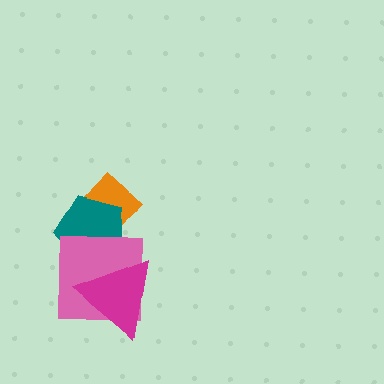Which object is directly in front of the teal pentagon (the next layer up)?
The pink square is directly in front of the teal pentagon.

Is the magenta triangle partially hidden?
No, no other shape covers it.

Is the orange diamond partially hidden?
Yes, it is partially covered by another shape.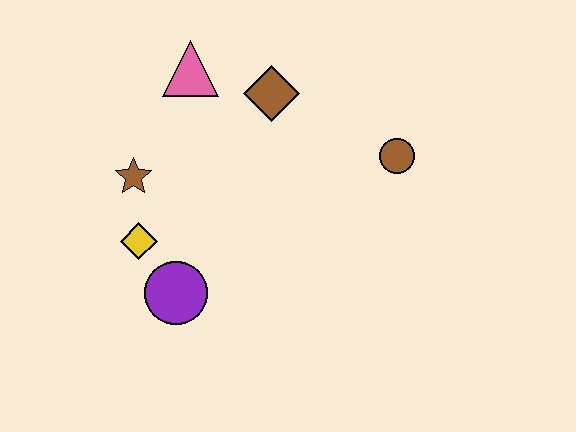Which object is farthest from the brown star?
The brown circle is farthest from the brown star.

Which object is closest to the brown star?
The yellow diamond is closest to the brown star.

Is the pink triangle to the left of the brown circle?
Yes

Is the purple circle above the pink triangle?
No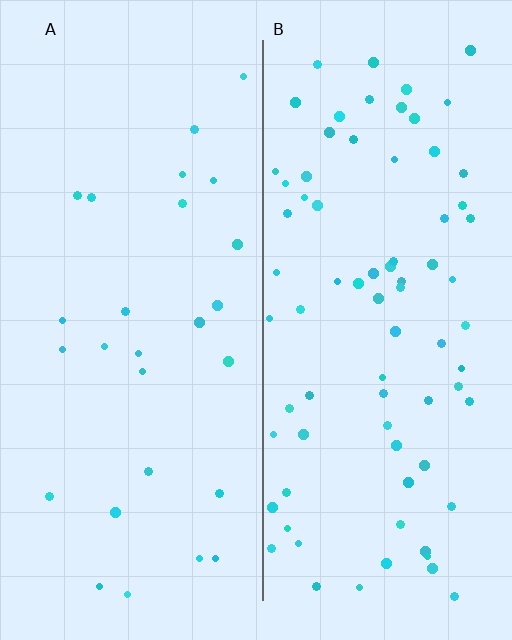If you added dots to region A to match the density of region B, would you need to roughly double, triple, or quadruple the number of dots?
Approximately triple.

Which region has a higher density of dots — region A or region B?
B (the right).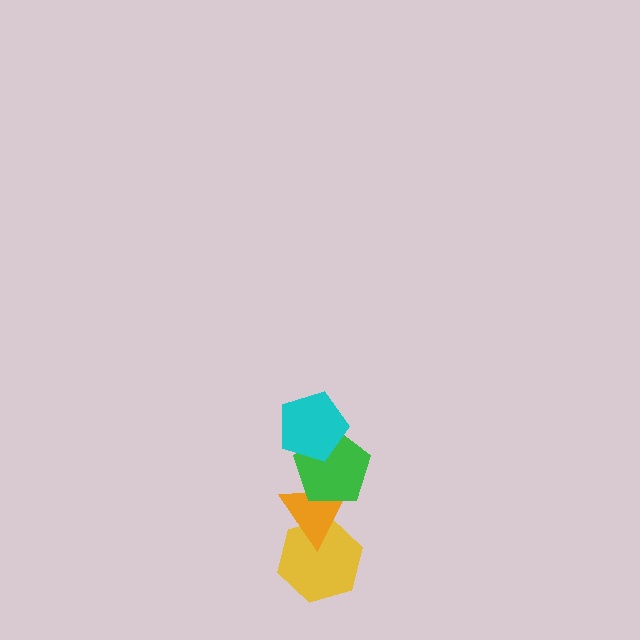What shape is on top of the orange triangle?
The green pentagon is on top of the orange triangle.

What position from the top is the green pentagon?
The green pentagon is 2nd from the top.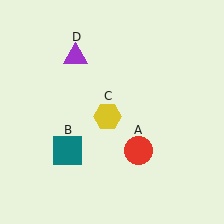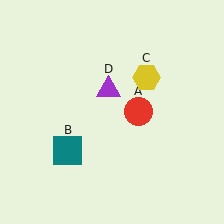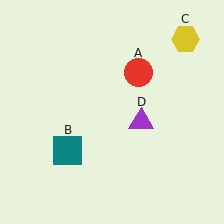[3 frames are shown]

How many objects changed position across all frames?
3 objects changed position: red circle (object A), yellow hexagon (object C), purple triangle (object D).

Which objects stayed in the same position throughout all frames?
Teal square (object B) remained stationary.